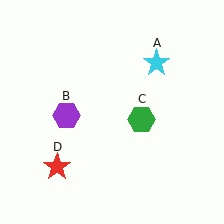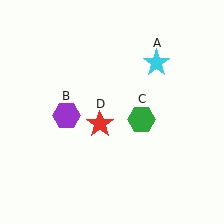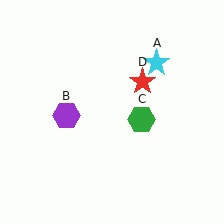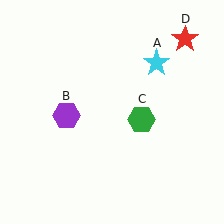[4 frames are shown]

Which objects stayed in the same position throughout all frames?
Cyan star (object A) and purple hexagon (object B) and green hexagon (object C) remained stationary.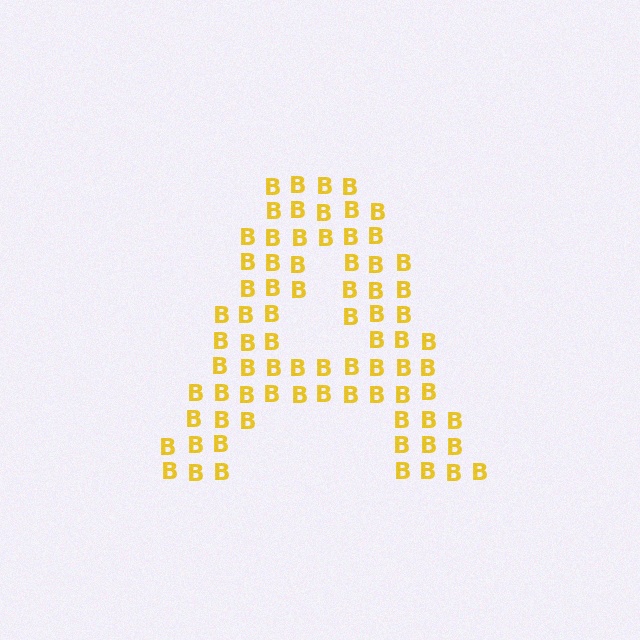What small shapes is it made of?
It is made of small letter B's.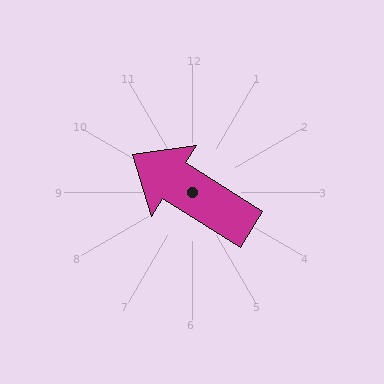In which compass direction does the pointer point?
Northwest.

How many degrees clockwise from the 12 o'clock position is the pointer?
Approximately 302 degrees.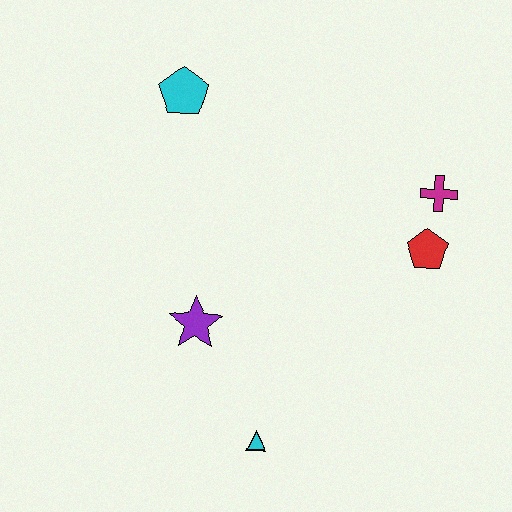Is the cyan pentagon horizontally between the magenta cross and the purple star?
No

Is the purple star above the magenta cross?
No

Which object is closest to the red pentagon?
The magenta cross is closest to the red pentagon.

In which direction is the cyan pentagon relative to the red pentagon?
The cyan pentagon is to the left of the red pentagon.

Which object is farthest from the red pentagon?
The cyan pentagon is farthest from the red pentagon.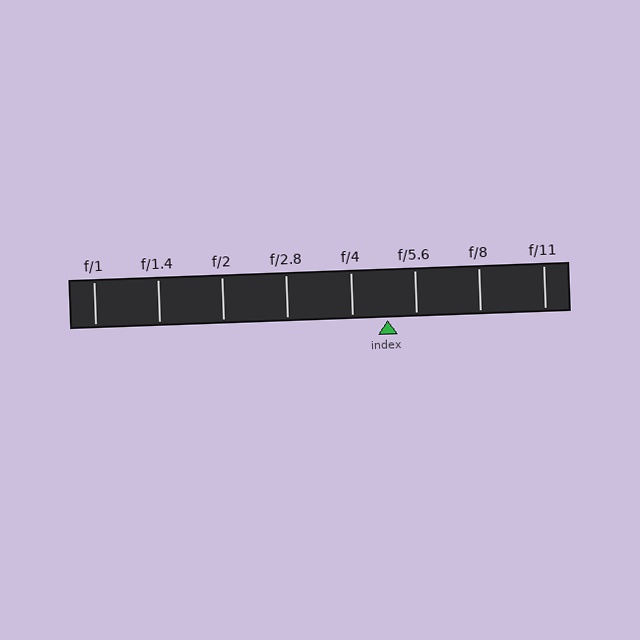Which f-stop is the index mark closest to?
The index mark is closest to f/5.6.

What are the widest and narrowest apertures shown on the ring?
The widest aperture shown is f/1 and the narrowest is f/11.